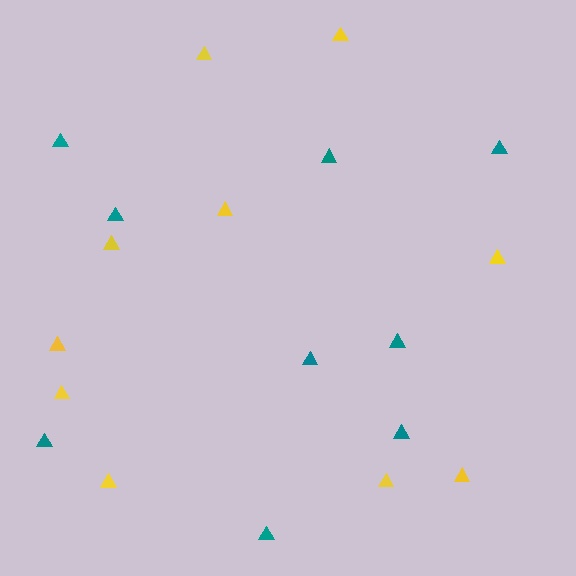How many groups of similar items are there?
There are 2 groups: one group of teal triangles (9) and one group of yellow triangles (10).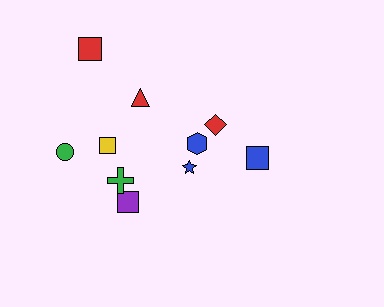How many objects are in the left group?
There are 6 objects.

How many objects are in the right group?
There are 4 objects.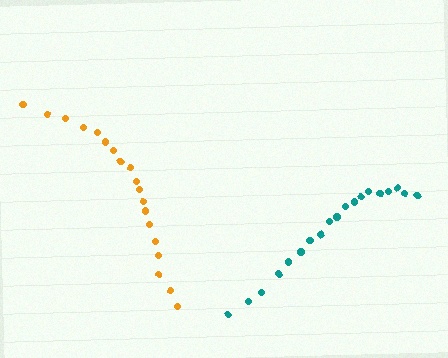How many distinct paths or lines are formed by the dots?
There are 2 distinct paths.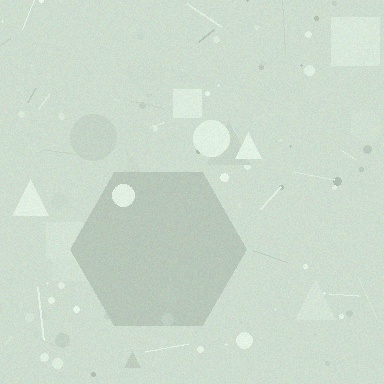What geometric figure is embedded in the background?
A hexagon is embedded in the background.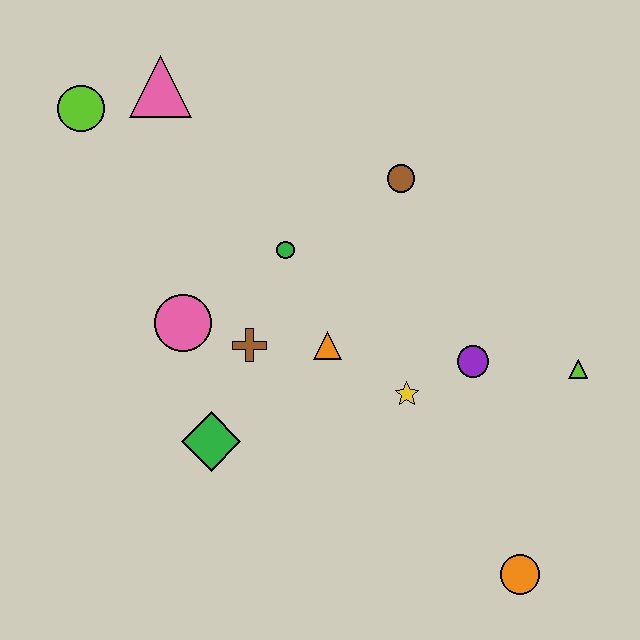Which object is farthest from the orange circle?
The lime circle is farthest from the orange circle.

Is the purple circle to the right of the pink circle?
Yes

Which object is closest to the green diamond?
The brown cross is closest to the green diamond.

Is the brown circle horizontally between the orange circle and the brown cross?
Yes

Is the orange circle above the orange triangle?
No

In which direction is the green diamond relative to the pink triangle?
The green diamond is below the pink triangle.